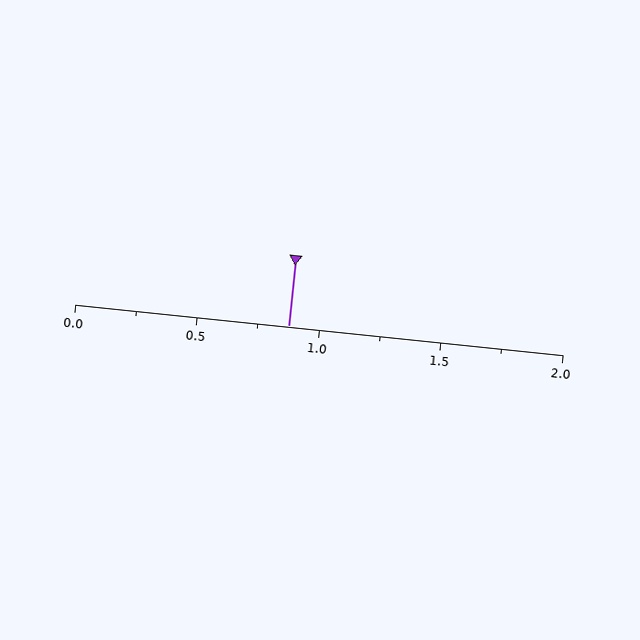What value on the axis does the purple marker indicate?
The marker indicates approximately 0.88.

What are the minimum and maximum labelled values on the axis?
The axis runs from 0.0 to 2.0.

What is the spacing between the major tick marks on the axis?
The major ticks are spaced 0.5 apart.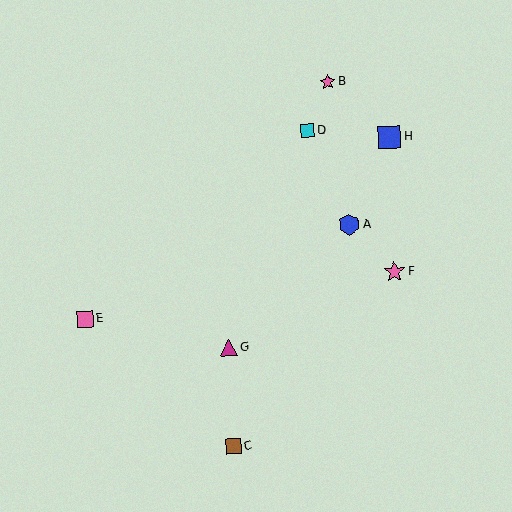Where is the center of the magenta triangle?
The center of the magenta triangle is at (229, 347).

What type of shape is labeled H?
Shape H is a blue square.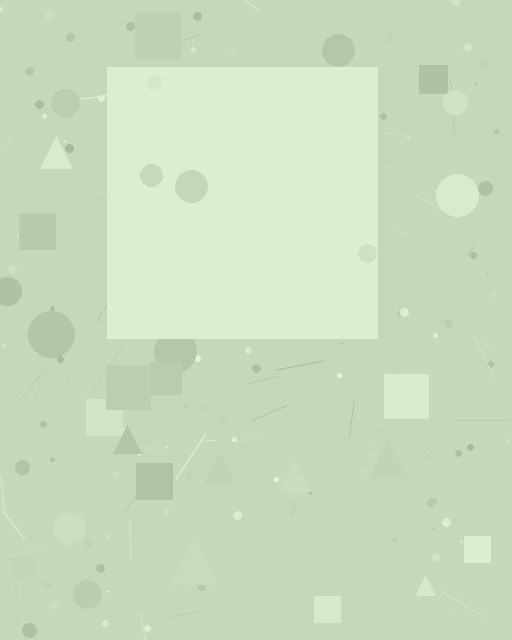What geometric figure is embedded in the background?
A square is embedded in the background.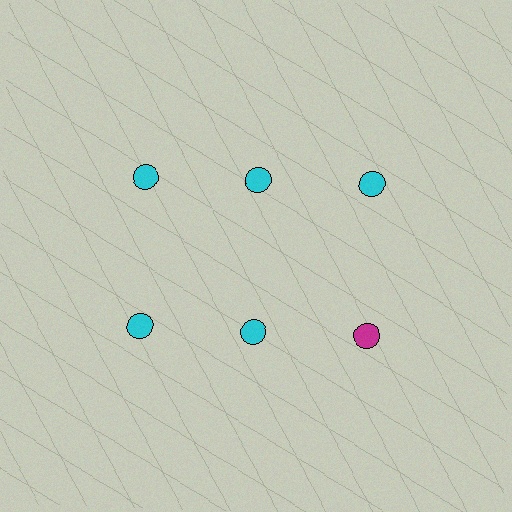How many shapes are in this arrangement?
There are 6 shapes arranged in a grid pattern.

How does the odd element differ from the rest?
It has a different color: magenta instead of cyan.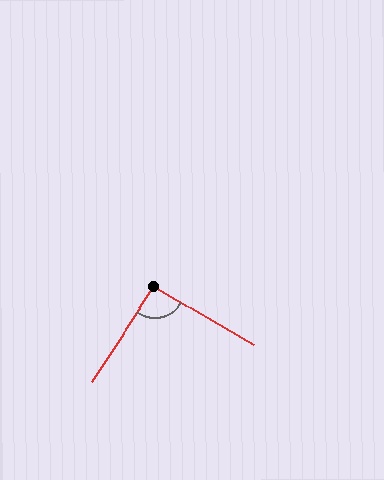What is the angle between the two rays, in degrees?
Approximately 93 degrees.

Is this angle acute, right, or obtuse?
It is approximately a right angle.